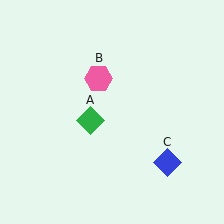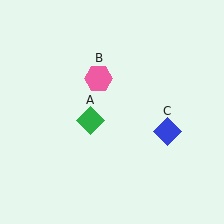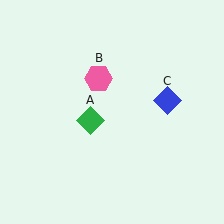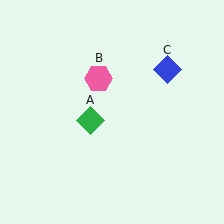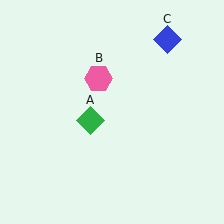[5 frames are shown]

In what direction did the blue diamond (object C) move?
The blue diamond (object C) moved up.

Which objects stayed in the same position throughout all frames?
Green diamond (object A) and pink hexagon (object B) remained stationary.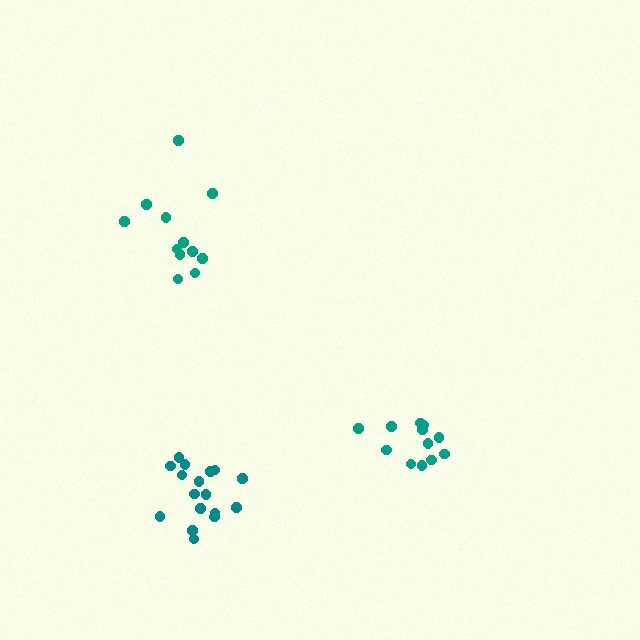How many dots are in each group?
Group 1: 17 dots, Group 2: 12 dots, Group 3: 12 dots (41 total).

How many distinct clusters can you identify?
There are 3 distinct clusters.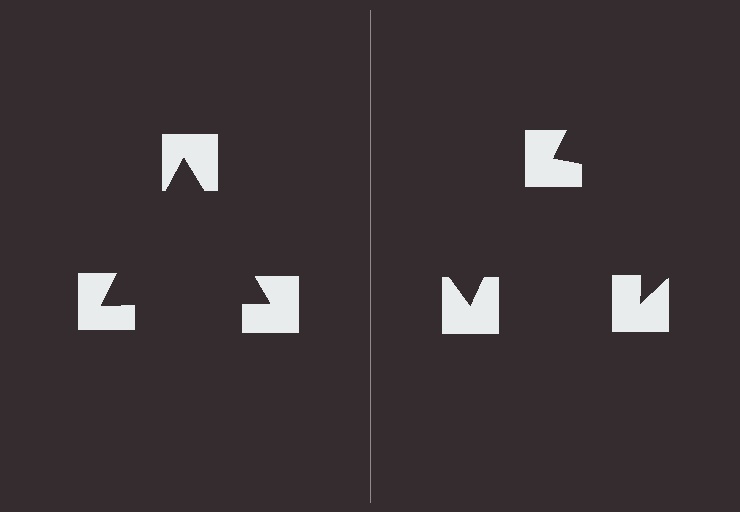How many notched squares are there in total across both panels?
6 — 3 on each side.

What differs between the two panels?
The notched squares are positioned identically on both sides; only the wedge orientations differ. On the left they align to a triangle; on the right they are misaligned.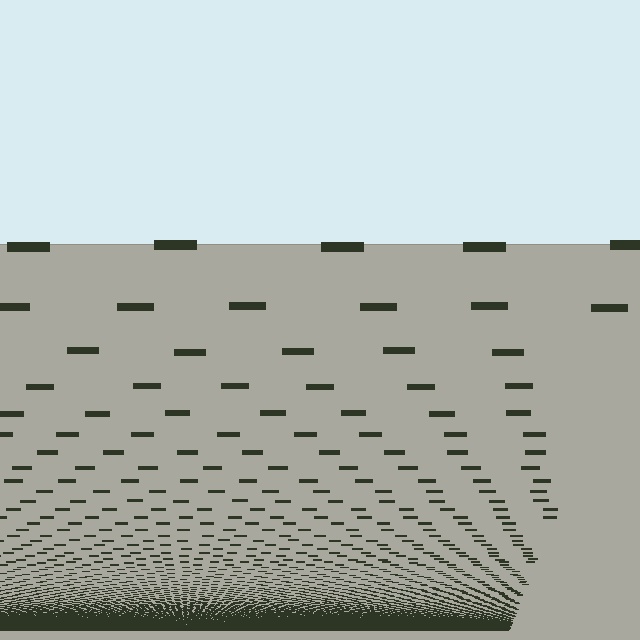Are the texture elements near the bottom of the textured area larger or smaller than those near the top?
Smaller. The gradient is inverted — elements near the bottom are smaller and denser.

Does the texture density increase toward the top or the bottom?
Density increases toward the bottom.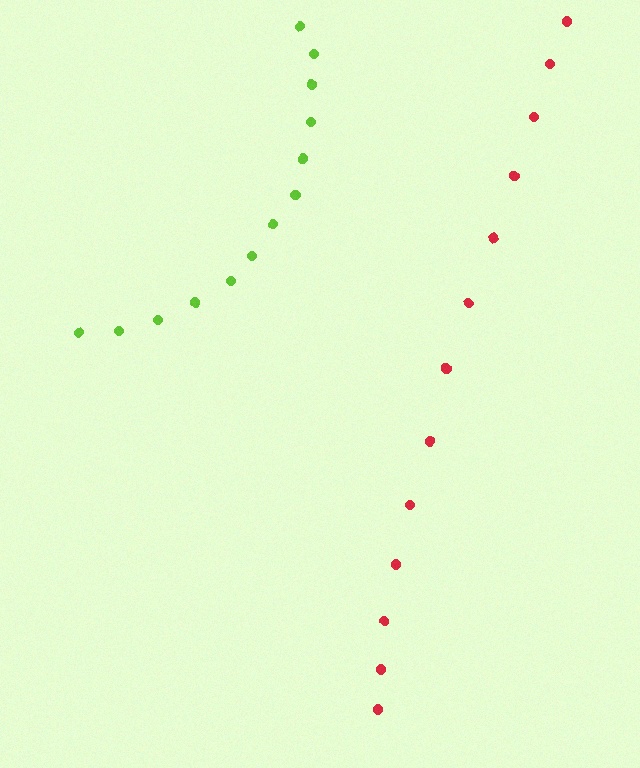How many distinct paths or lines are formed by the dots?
There are 2 distinct paths.